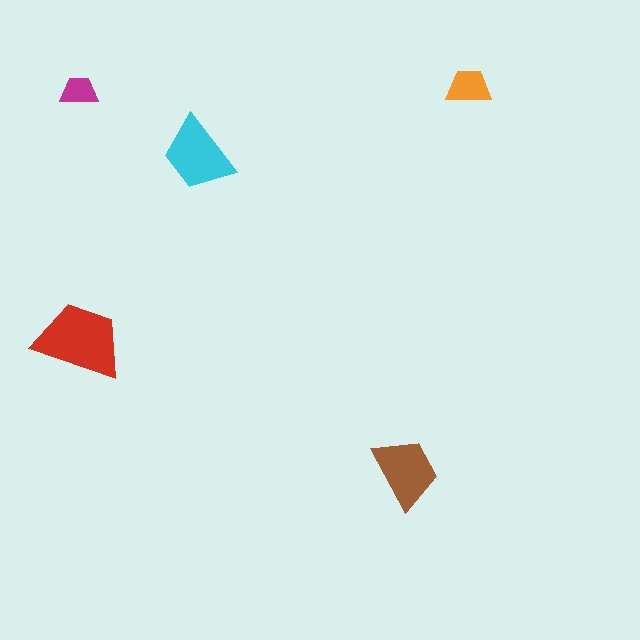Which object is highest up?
The orange trapezoid is topmost.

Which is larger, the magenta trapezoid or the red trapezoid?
The red one.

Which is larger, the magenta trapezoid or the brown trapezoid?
The brown one.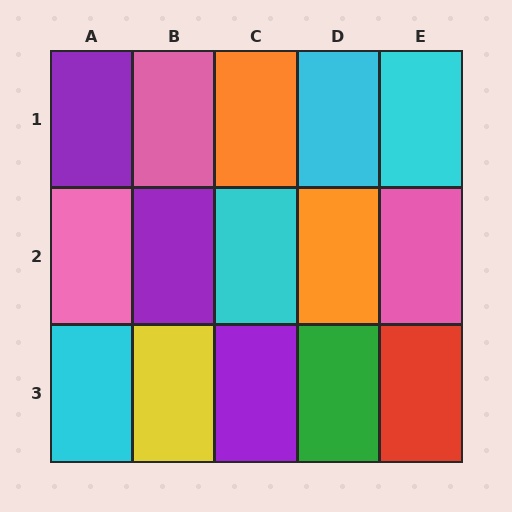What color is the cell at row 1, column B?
Pink.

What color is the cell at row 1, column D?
Cyan.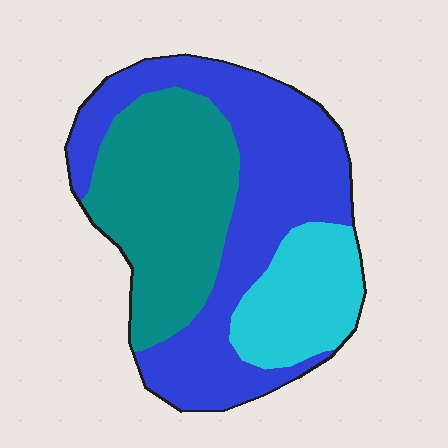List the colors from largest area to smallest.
From largest to smallest: blue, teal, cyan.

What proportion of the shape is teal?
Teal covers around 35% of the shape.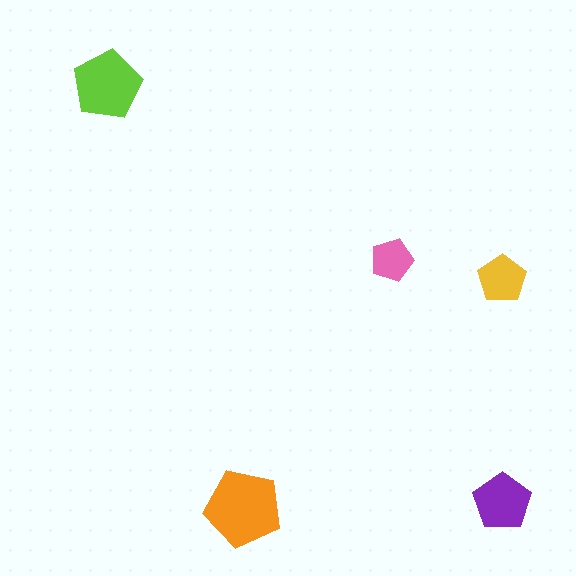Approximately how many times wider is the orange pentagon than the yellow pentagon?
About 1.5 times wider.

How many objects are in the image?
There are 5 objects in the image.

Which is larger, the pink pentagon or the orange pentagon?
The orange one.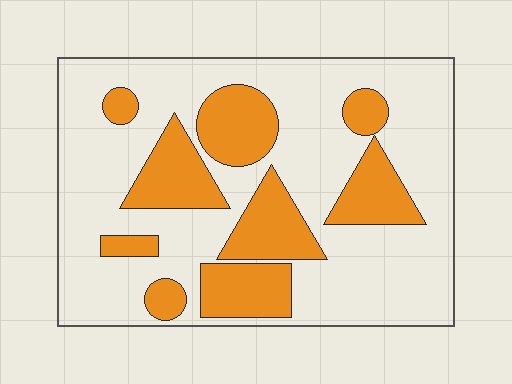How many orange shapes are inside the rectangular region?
9.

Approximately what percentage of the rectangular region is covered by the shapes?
Approximately 30%.